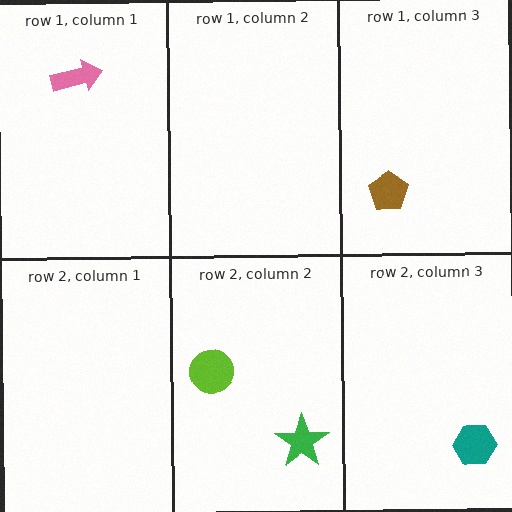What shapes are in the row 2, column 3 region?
The teal hexagon.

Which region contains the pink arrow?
The row 1, column 1 region.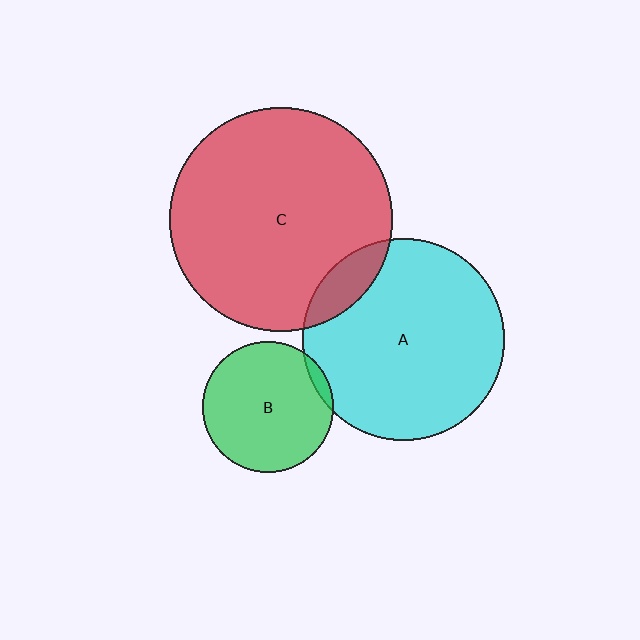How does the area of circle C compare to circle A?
Approximately 1.2 times.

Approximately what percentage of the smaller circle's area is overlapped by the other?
Approximately 10%.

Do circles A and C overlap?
Yes.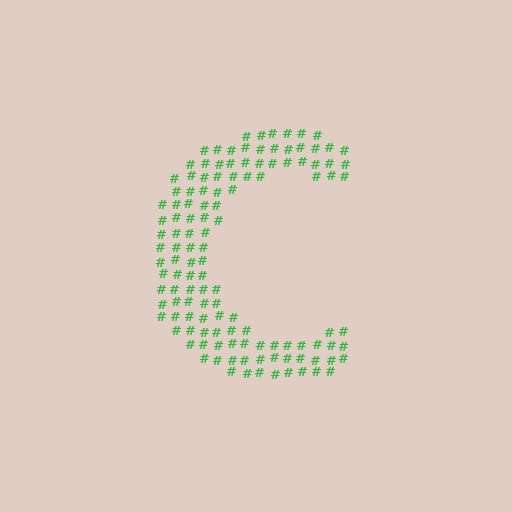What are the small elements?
The small elements are hash symbols.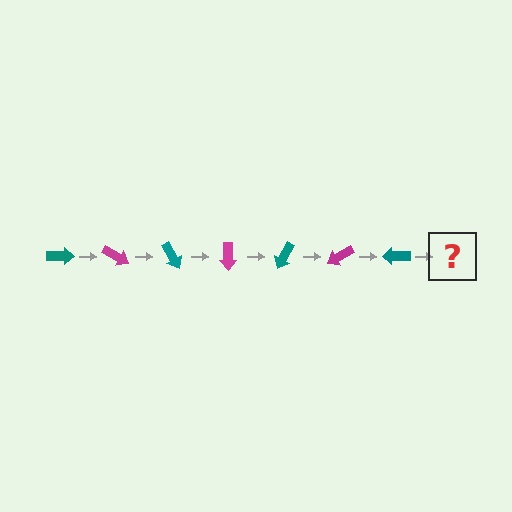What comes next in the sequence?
The next element should be a magenta arrow, rotated 210 degrees from the start.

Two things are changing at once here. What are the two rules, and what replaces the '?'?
The two rules are that it rotates 30 degrees each step and the color cycles through teal and magenta. The '?' should be a magenta arrow, rotated 210 degrees from the start.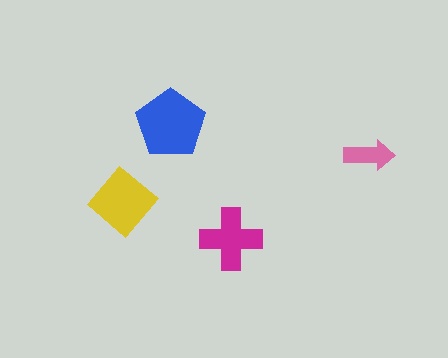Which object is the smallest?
The pink arrow.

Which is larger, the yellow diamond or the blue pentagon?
The blue pentagon.